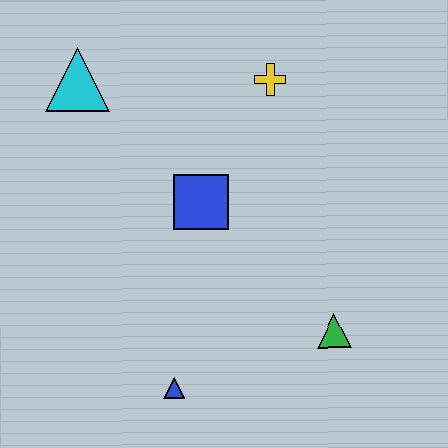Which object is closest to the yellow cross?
The blue square is closest to the yellow cross.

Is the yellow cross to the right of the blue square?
Yes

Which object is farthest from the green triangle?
The cyan triangle is farthest from the green triangle.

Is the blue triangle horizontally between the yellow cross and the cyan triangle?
Yes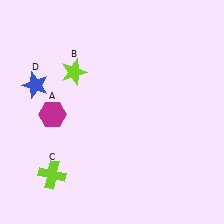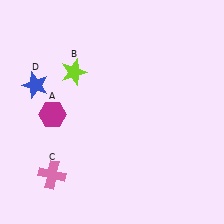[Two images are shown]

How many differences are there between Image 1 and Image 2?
There is 1 difference between the two images.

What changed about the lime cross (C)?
In Image 1, C is lime. In Image 2, it changed to pink.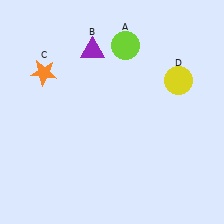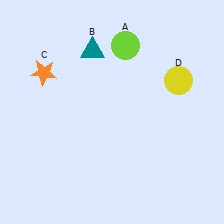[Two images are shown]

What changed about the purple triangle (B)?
In Image 1, B is purple. In Image 2, it changed to teal.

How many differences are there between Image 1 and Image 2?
There is 1 difference between the two images.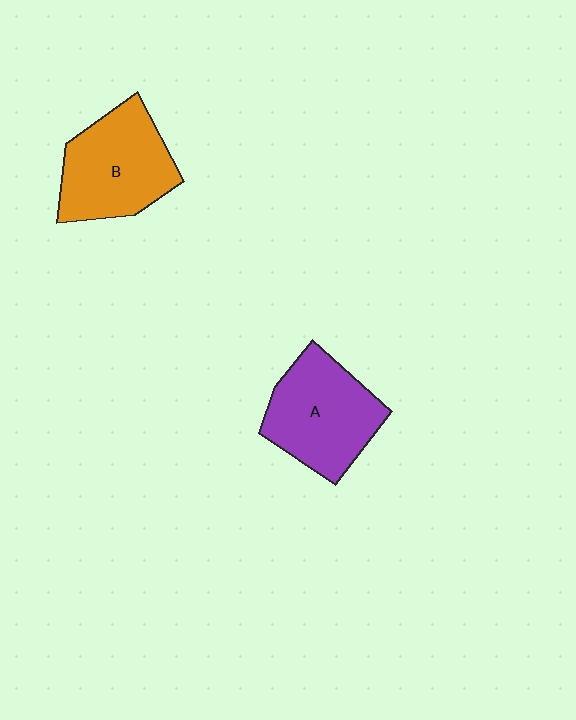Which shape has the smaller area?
Shape B (orange).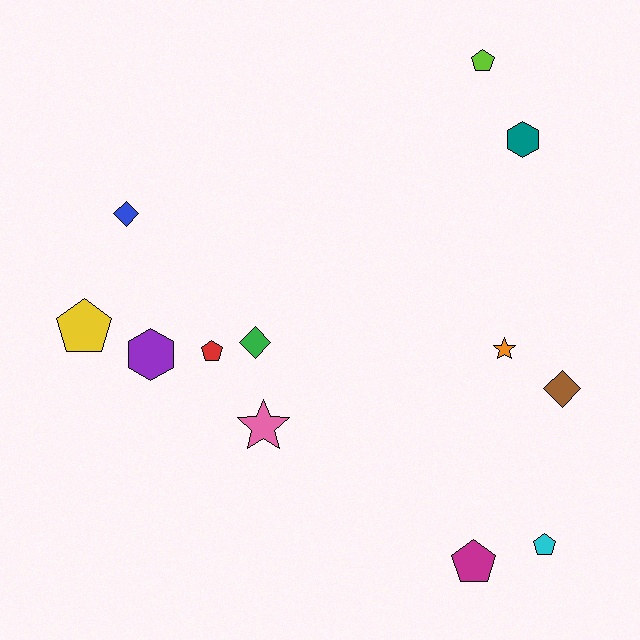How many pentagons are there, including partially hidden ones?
There are 5 pentagons.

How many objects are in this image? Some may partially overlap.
There are 12 objects.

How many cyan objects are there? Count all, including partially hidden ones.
There is 1 cyan object.